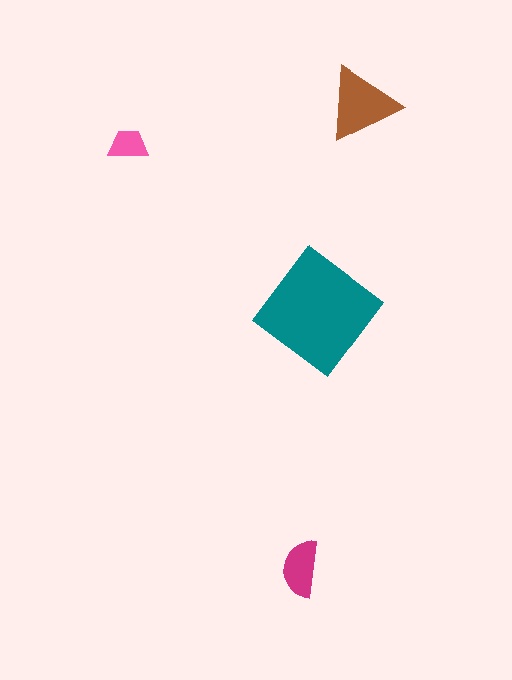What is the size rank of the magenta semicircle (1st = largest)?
3rd.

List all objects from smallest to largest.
The pink trapezoid, the magenta semicircle, the brown triangle, the teal diamond.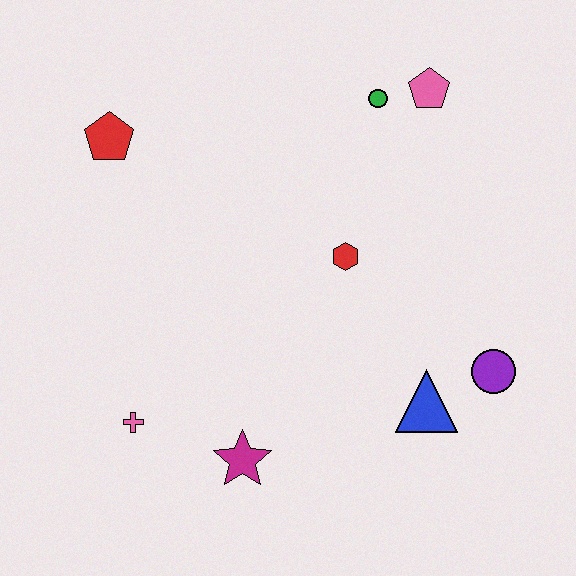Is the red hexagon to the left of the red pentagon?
No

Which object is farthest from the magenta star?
The pink pentagon is farthest from the magenta star.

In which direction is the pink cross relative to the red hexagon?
The pink cross is to the left of the red hexagon.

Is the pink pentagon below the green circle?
No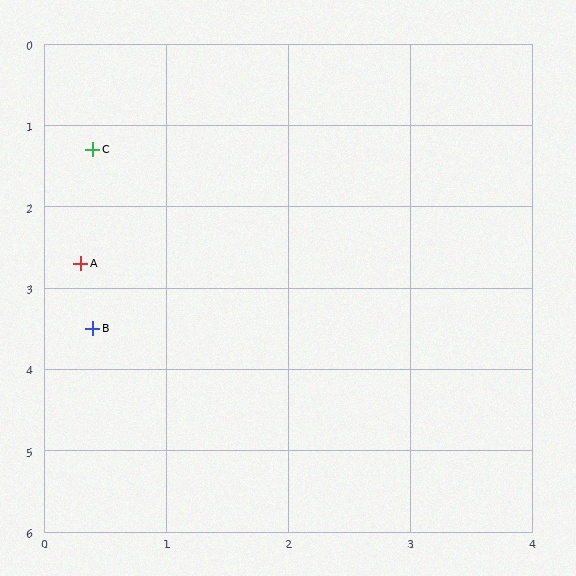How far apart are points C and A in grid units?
Points C and A are about 1.4 grid units apart.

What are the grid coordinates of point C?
Point C is at approximately (0.4, 1.3).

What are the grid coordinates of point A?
Point A is at approximately (0.3, 2.7).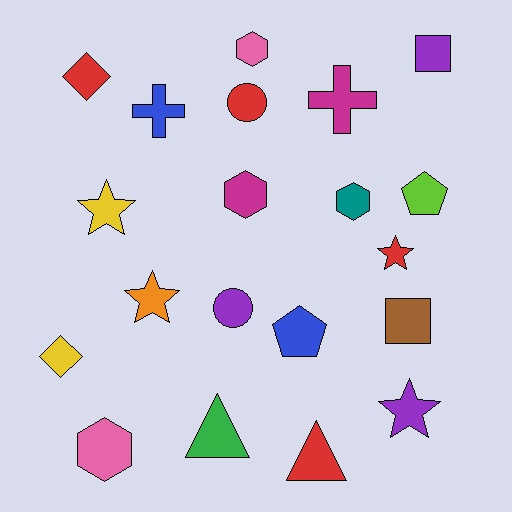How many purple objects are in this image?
There are 3 purple objects.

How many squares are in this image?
There are 2 squares.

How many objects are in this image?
There are 20 objects.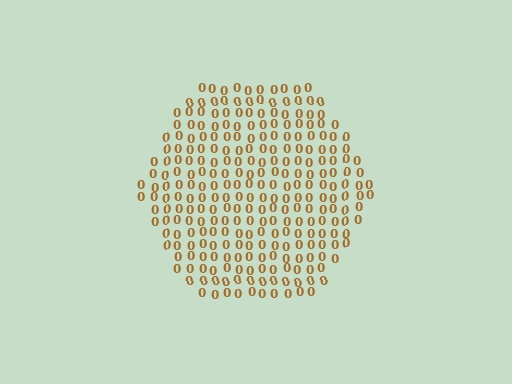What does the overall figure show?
The overall figure shows a hexagon.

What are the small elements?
The small elements are digit 0's.